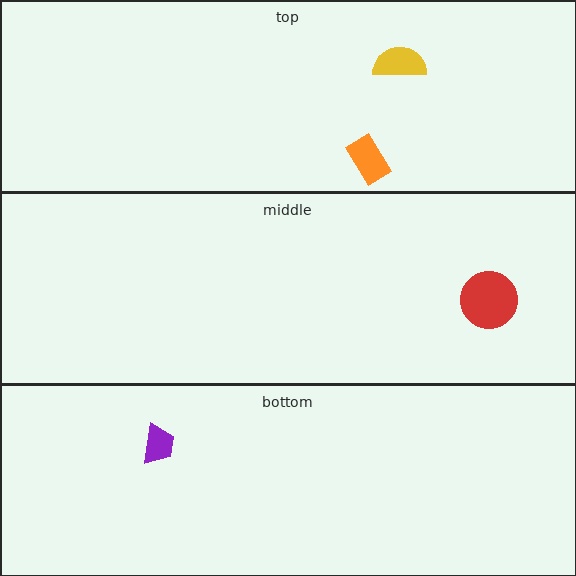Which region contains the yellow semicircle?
The top region.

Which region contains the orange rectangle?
The top region.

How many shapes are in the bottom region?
1.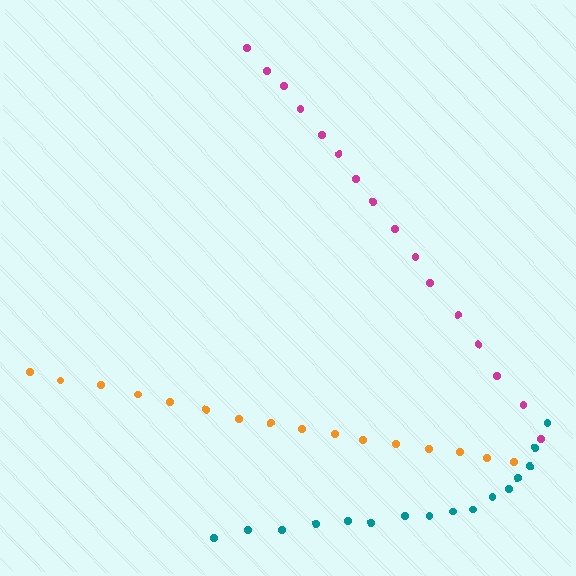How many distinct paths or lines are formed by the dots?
There are 3 distinct paths.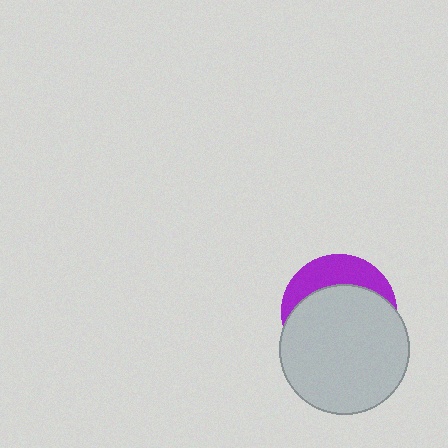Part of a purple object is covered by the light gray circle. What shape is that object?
It is a circle.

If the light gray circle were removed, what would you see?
You would see the complete purple circle.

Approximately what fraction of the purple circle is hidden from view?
Roughly 69% of the purple circle is hidden behind the light gray circle.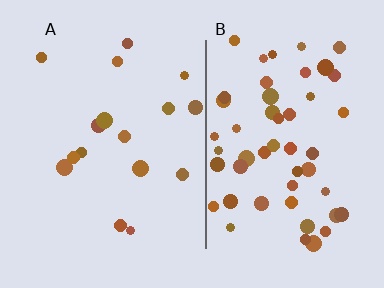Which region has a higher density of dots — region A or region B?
B (the right).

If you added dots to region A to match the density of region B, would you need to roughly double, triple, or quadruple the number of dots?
Approximately triple.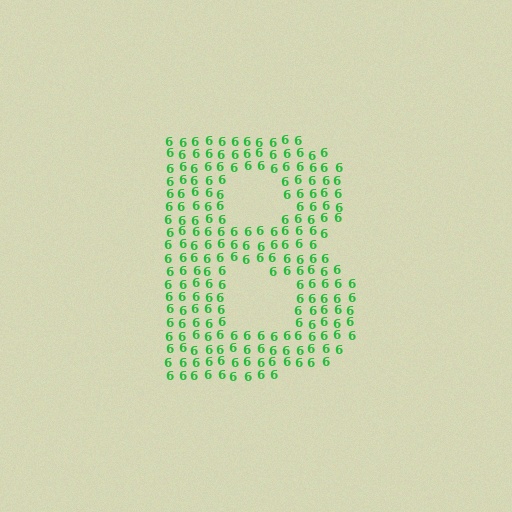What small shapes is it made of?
It is made of small digit 6's.